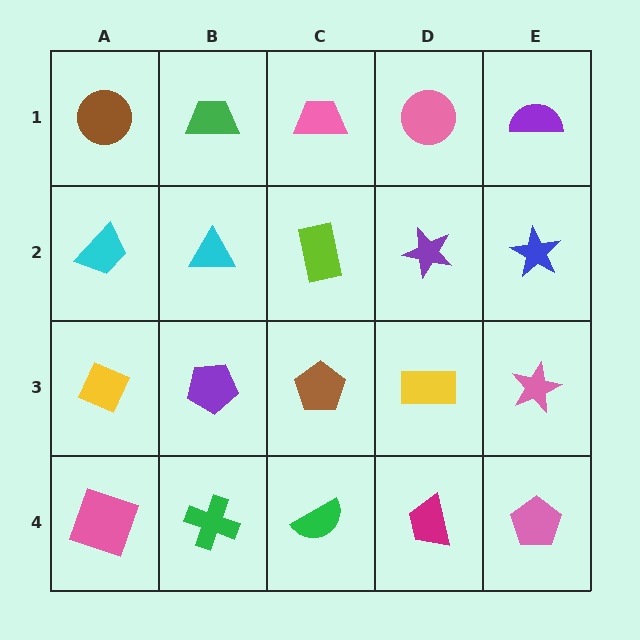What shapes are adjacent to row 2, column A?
A brown circle (row 1, column A), a yellow diamond (row 3, column A), a cyan triangle (row 2, column B).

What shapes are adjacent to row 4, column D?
A yellow rectangle (row 3, column D), a green semicircle (row 4, column C), a pink pentagon (row 4, column E).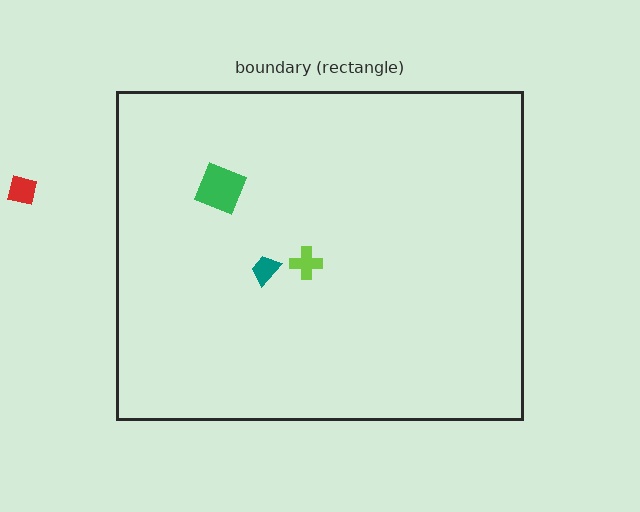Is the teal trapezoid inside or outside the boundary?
Inside.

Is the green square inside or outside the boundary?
Inside.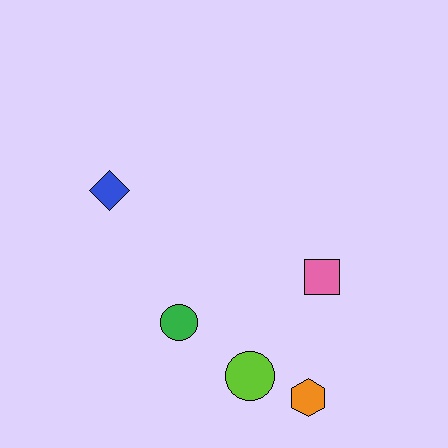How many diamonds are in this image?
There is 1 diamond.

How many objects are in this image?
There are 5 objects.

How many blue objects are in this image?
There is 1 blue object.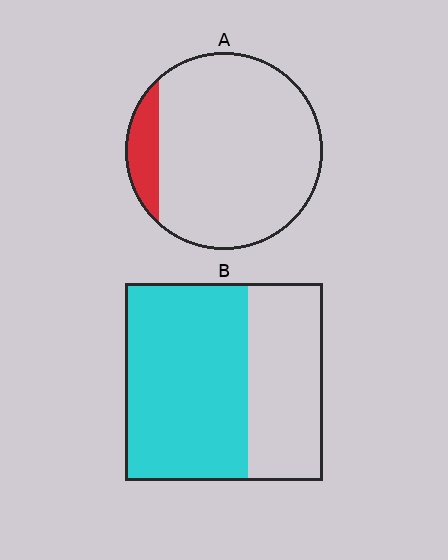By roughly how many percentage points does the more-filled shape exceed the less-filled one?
By roughly 50 percentage points (B over A).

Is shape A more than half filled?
No.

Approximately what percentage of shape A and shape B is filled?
A is approximately 10% and B is approximately 60%.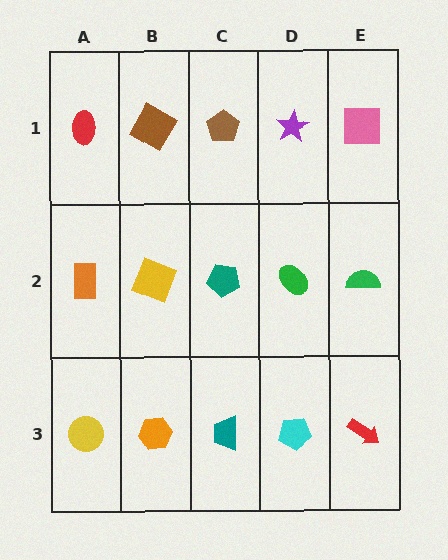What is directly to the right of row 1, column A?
A brown square.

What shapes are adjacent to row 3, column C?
A teal pentagon (row 2, column C), an orange hexagon (row 3, column B), a cyan pentagon (row 3, column D).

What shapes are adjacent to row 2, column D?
A purple star (row 1, column D), a cyan pentagon (row 3, column D), a teal pentagon (row 2, column C), a green semicircle (row 2, column E).